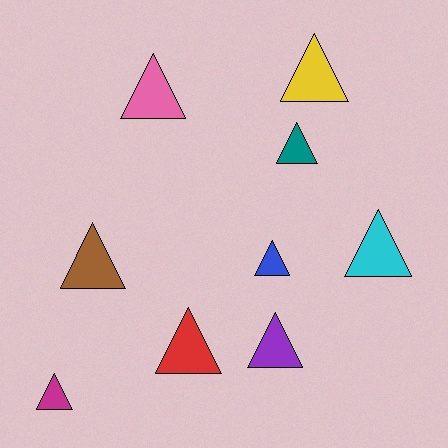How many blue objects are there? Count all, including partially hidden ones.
There is 1 blue object.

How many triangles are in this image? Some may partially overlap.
There are 9 triangles.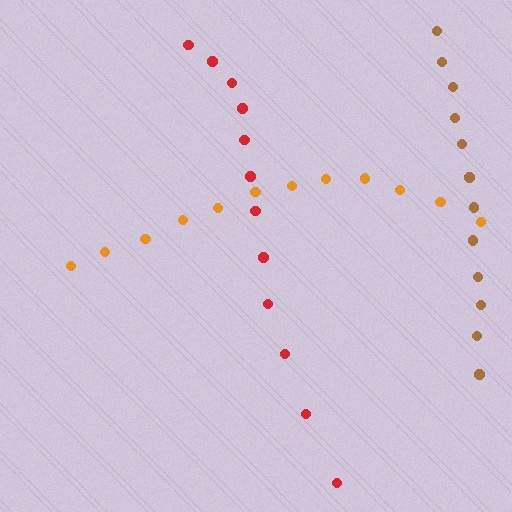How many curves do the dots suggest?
There are 3 distinct paths.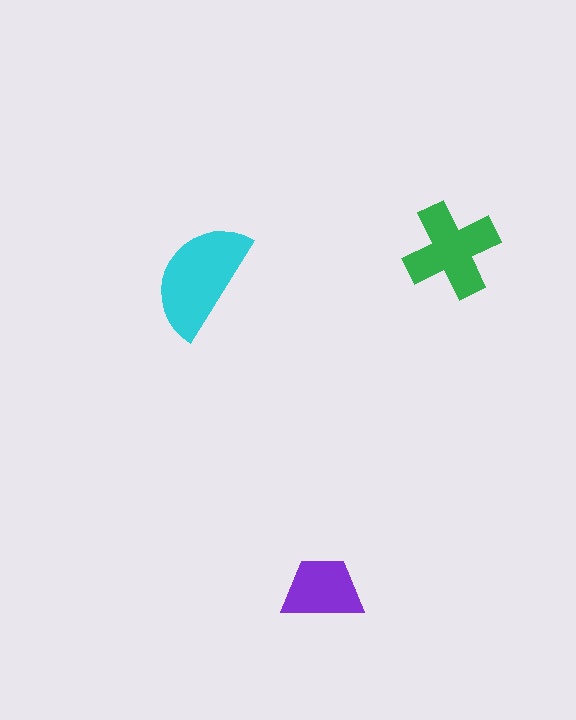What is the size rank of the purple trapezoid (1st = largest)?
3rd.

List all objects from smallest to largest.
The purple trapezoid, the green cross, the cyan semicircle.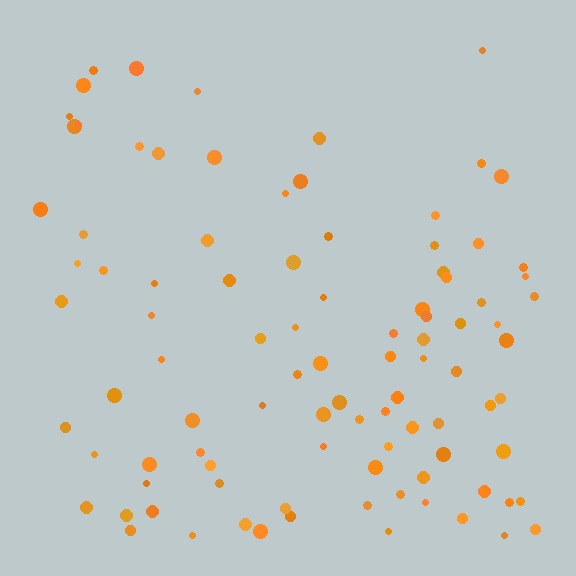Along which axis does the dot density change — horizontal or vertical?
Vertical.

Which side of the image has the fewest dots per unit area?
The top.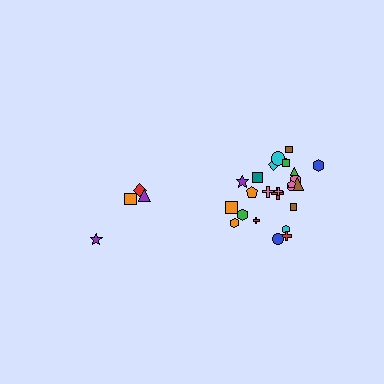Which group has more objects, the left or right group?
The right group.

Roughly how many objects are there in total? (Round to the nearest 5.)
Roughly 30 objects in total.